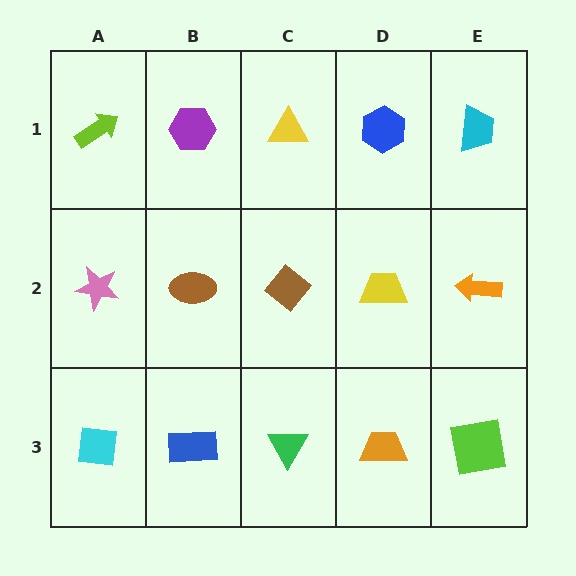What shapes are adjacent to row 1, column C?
A brown diamond (row 2, column C), a purple hexagon (row 1, column B), a blue hexagon (row 1, column D).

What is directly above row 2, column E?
A cyan trapezoid.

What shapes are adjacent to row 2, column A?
A lime arrow (row 1, column A), a cyan square (row 3, column A), a brown ellipse (row 2, column B).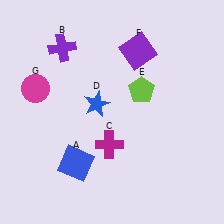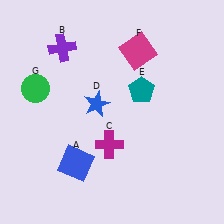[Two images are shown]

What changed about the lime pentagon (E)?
In Image 1, E is lime. In Image 2, it changed to teal.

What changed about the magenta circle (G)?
In Image 1, G is magenta. In Image 2, it changed to green.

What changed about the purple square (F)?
In Image 1, F is purple. In Image 2, it changed to magenta.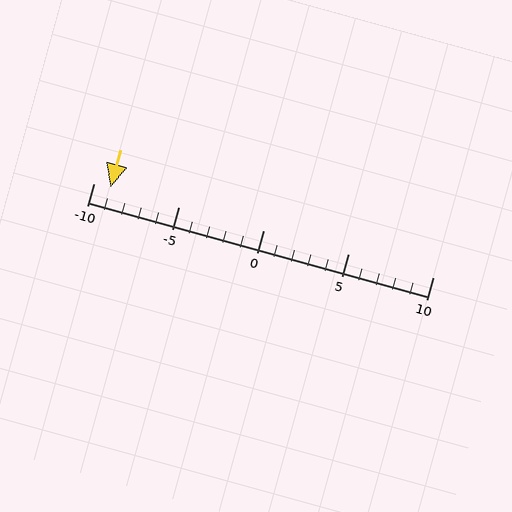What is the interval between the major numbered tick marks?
The major tick marks are spaced 5 units apart.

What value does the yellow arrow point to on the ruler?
The yellow arrow points to approximately -9.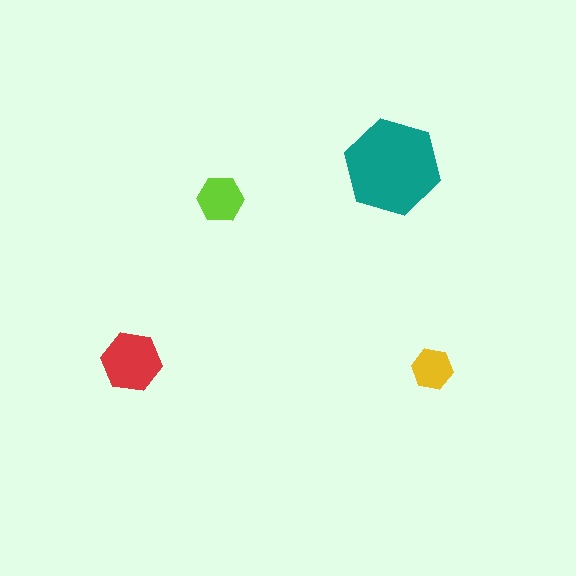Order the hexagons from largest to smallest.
the teal one, the red one, the lime one, the yellow one.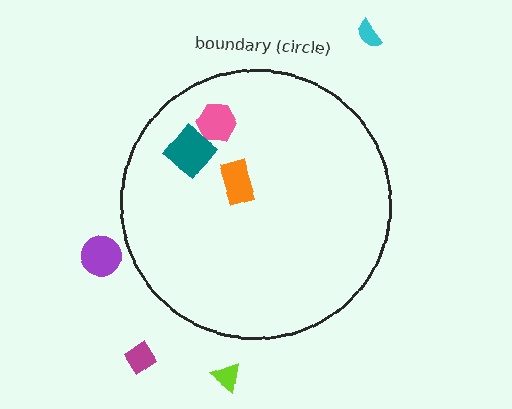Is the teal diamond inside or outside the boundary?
Inside.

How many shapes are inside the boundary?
3 inside, 4 outside.